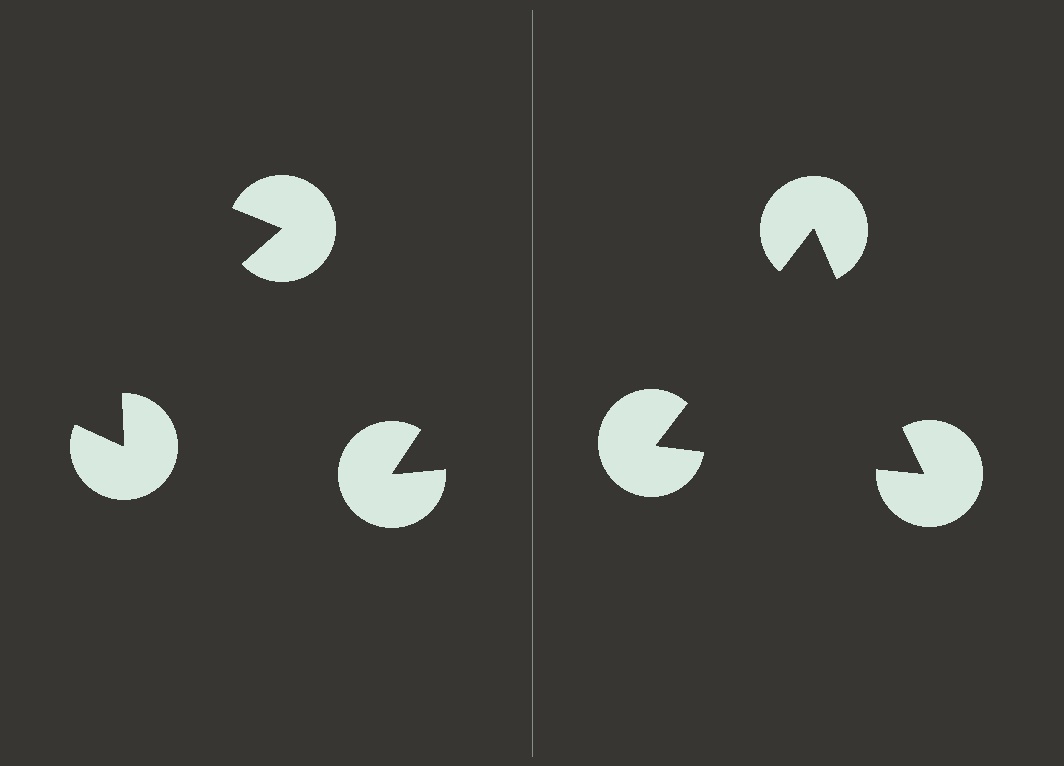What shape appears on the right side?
An illusory triangle.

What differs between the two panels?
The pac-man discs are positioned identically on both sides; only the wedge orientations differ. On the right they align to a triangle; on the left they are misaligned.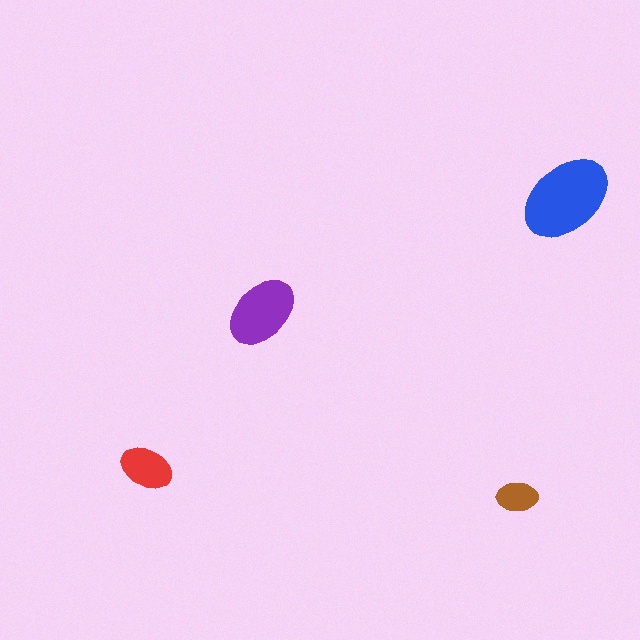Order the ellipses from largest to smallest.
the blue one, the purple one, the red one, the brown one.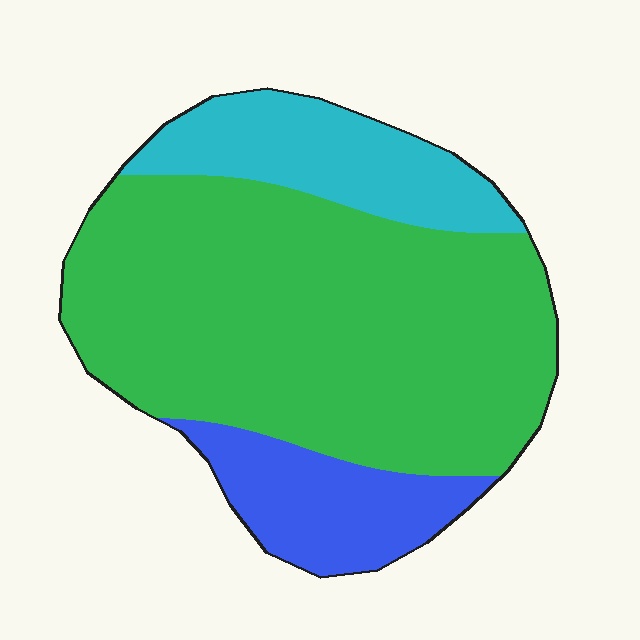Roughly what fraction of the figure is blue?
Blue covers 15% of the figure.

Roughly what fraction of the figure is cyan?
Cyan takes up about one sixth (1/6) of the figure.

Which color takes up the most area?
Green, at roughly 65%.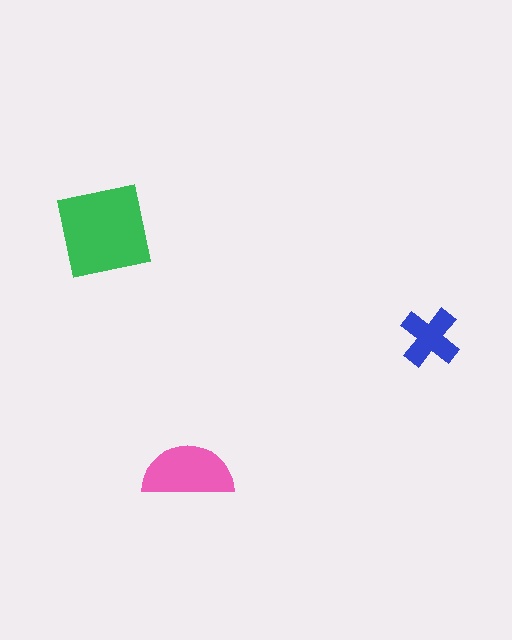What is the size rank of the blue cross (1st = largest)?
3rd.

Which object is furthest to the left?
The green square is leftmost.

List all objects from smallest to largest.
The blue cross, the pink semicircle, the green square.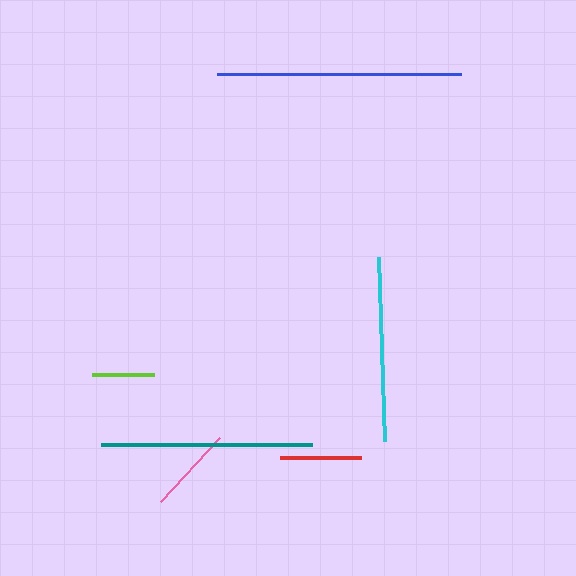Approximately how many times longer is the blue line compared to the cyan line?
The blue line is approximately 1.3 times the length of the cyan line.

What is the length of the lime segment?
The lime segment is approximately 62 pixels long.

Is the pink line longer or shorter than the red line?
The pink line is longer than the red line.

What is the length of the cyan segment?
The cyan segment is approximately 184 pixels long.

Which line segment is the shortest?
The lime line is the shortest at approximately 62 pixels.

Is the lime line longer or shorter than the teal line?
The teal line is longer than the lime line.